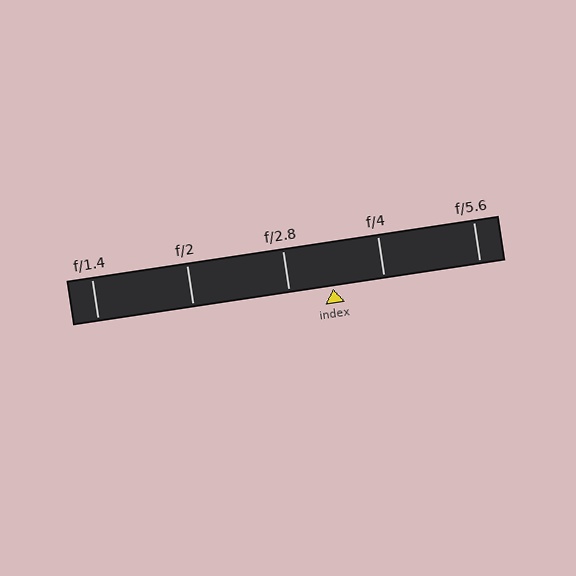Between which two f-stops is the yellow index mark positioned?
The index mark is between f/2.8 and f/4.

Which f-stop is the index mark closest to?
The index mark is closest to f/2.8.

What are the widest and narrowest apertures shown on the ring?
The widest aperture shown is f/1.4 and the narrowest is f/5.6.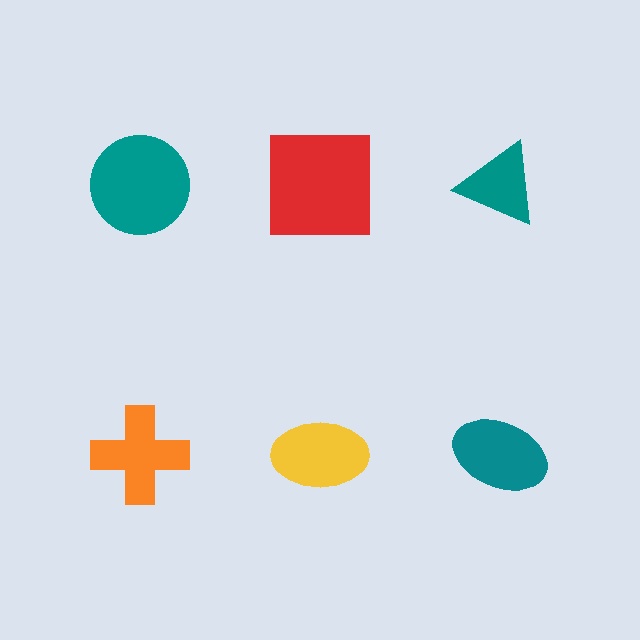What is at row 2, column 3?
A teal ellipse.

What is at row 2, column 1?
An orange cross.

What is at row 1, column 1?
A teal circle.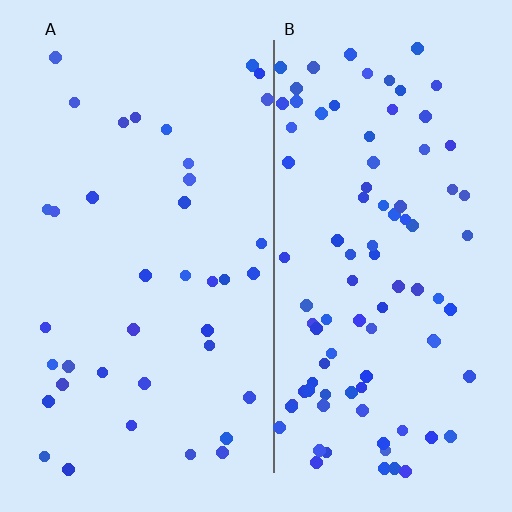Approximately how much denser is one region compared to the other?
Approximately 2.4× — region B over region A.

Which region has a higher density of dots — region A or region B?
B (the right).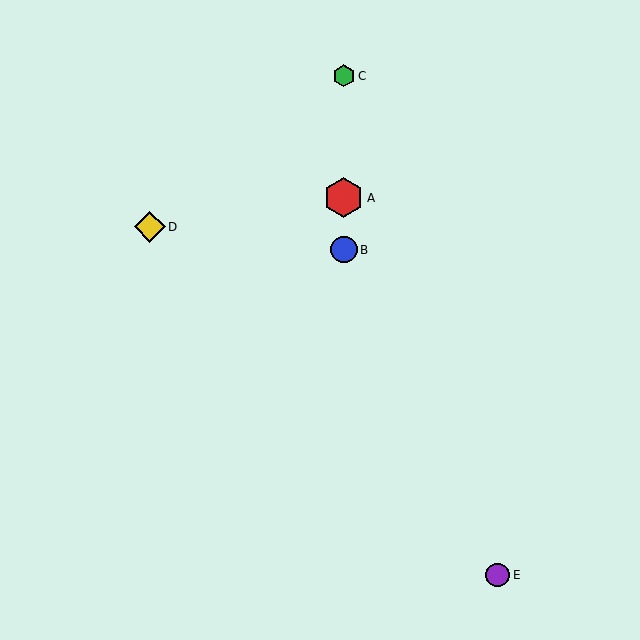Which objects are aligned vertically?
Objects A, B, C are aligned vertically.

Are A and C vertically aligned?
Yes, both are at x≈344.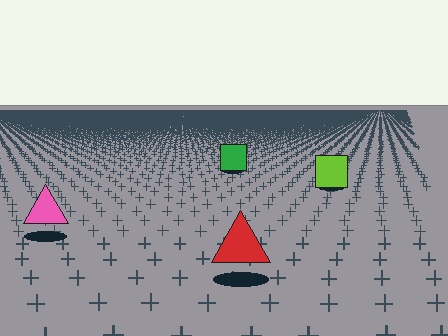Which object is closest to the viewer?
The red triangle is closest. The texture marks near it are larger and more spread out.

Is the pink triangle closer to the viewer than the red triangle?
No. The red triangle is closer — you can tell from the texture gradient: the ground texture is coarser near it.